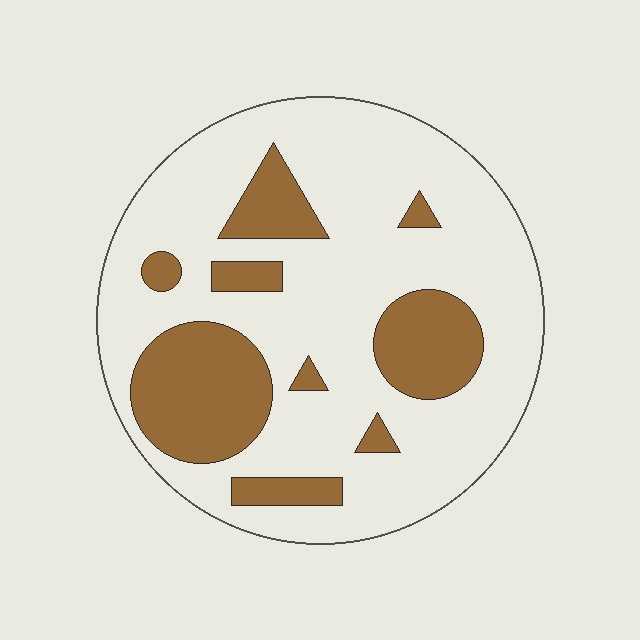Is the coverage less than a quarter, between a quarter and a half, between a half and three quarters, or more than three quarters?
Between a quarter and a half.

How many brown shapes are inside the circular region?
9.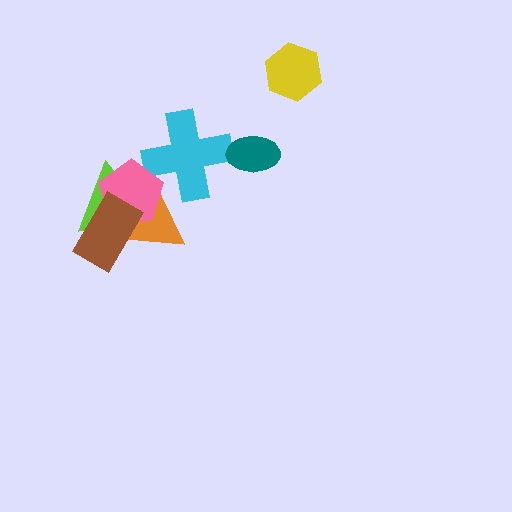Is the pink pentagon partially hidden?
Yes, it is partially covered by another shape.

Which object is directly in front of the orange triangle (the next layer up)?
The cyan cross is directly in front of the orange triangle.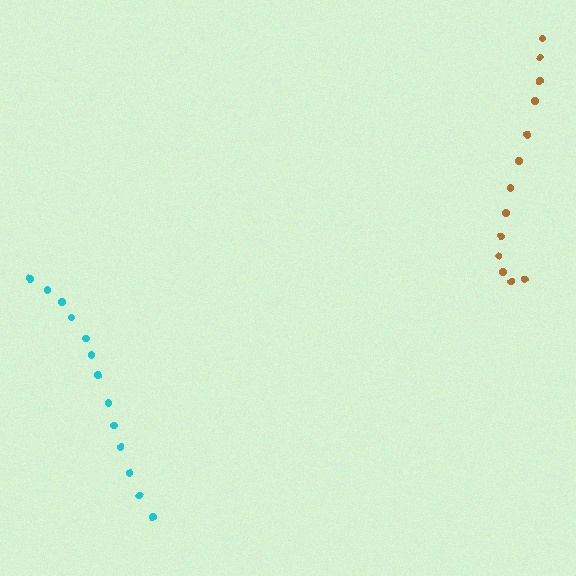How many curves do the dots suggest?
There are 2 distinct paths.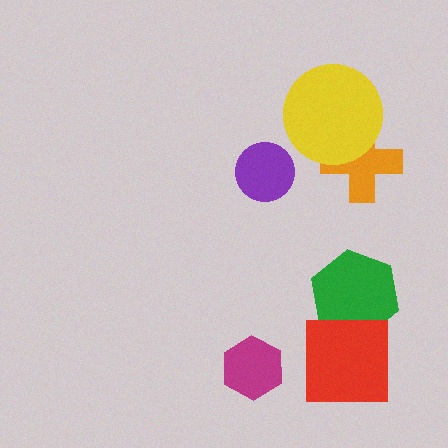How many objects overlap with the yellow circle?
1 object overlaps with the yellow circle.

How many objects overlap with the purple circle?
0 objects overlap with the purple circle.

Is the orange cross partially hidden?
Yes, it is partially covered by another shape.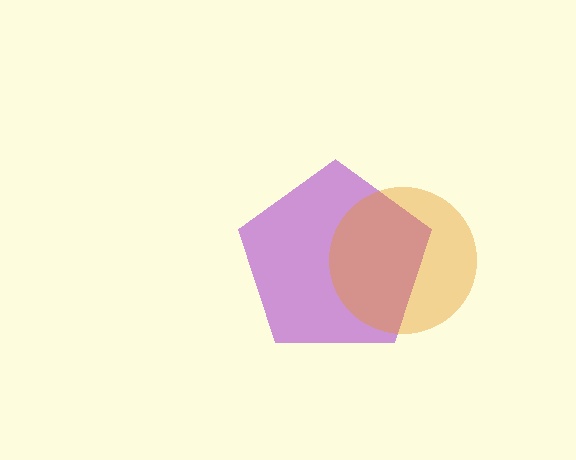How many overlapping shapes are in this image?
There are 2 overlapping shapes in the image.